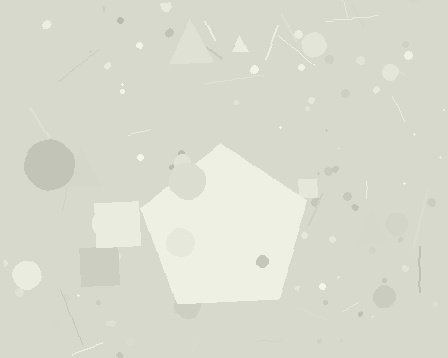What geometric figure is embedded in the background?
A pentagon is embedded in the background.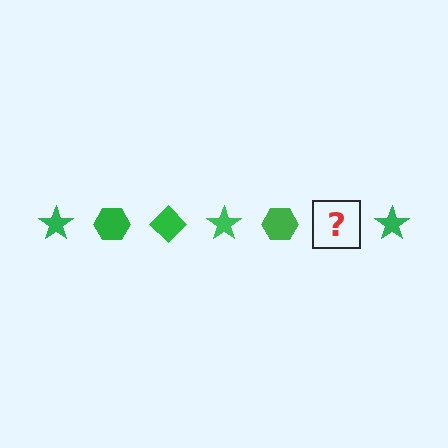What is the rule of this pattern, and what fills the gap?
The rule is that the pattern cycles through star, hexagon, diamond shapes in green. The gap should be filled with a green diamond.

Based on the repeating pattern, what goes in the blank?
The blank should be a green diamond.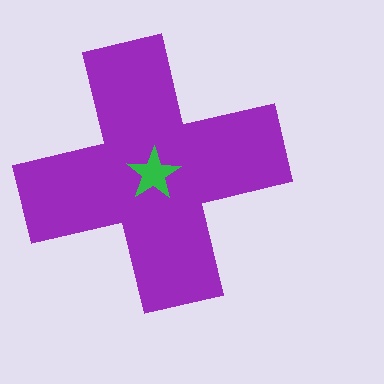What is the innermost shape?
The green star.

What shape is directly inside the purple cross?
The green star.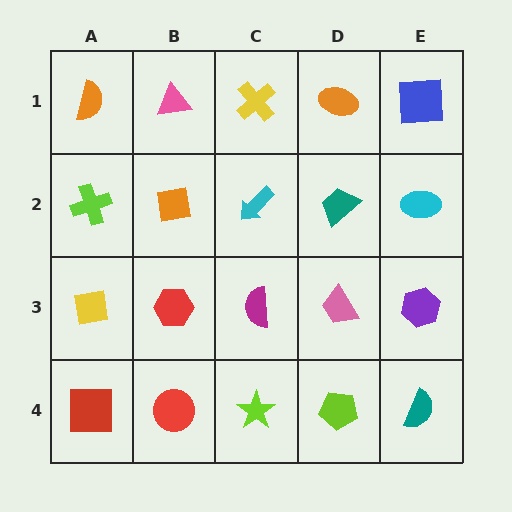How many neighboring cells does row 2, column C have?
4.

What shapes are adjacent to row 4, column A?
A yellow square (row 3, column A), a red circle (row 4, column B).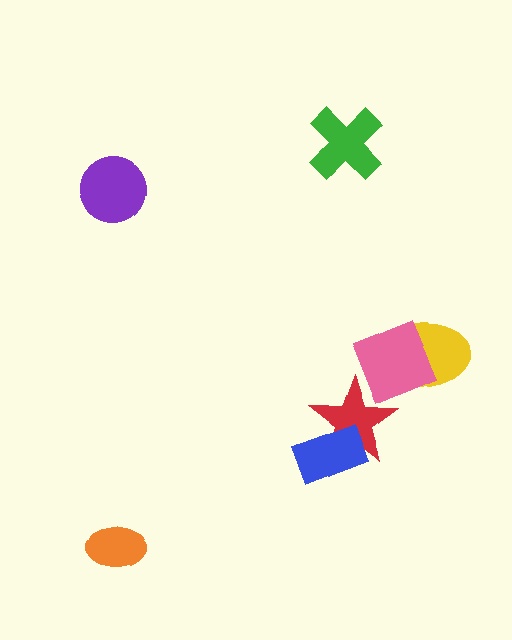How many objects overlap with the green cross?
0 objects overlap with the green cross.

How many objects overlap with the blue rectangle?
1 object overlaps with the blue rectangle.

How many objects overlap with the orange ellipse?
0 objects overlap with the orange ellipse.